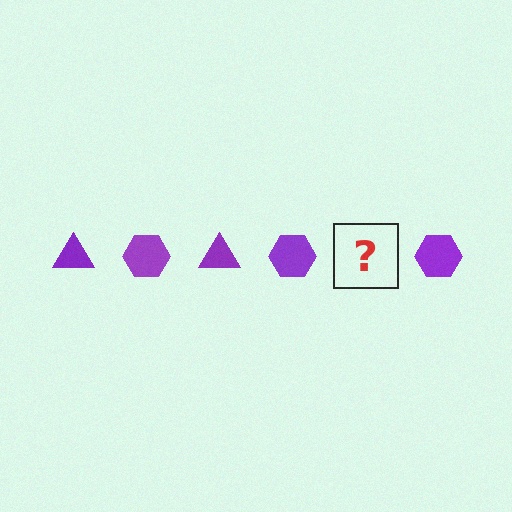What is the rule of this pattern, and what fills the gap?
The rule is that the pattern cycles through triangle, hexagon shapes in purple. The gap should be filled with a purple triangle.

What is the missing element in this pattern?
The missing element is a purple triangle.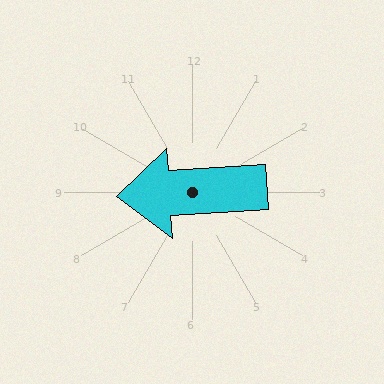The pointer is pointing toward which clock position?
Roughly 9 o'clock.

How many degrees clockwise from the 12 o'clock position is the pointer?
Approximately 266 degrees.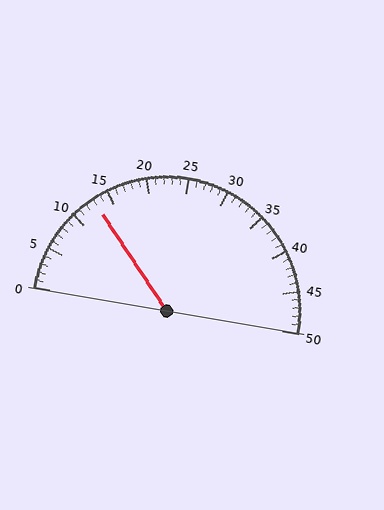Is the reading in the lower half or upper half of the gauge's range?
The reading is in the lower half of the range (0 to 50).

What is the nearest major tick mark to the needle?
The nearest major tick mark is 15.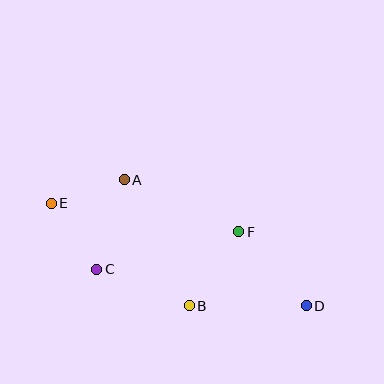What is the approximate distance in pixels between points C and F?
The distance between C and F is approximately 147 pixels.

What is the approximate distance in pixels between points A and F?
The distance between A and F is approximately 126 pixels.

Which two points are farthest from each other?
Points D and E are farthest from each other.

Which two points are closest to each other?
Points A and E are closest to each other.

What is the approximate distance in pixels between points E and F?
The distance between E and F is approximately 190 pixels.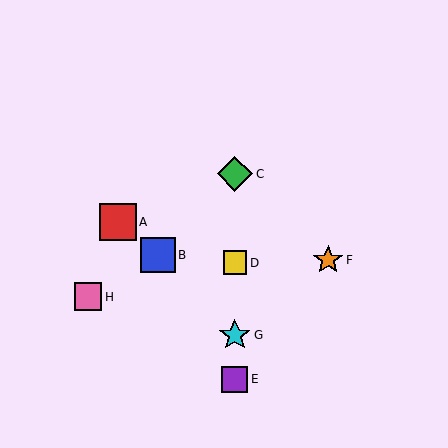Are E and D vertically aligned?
Yes, both are at x≈235.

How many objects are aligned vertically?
4 objects (C, D, E, G) are aligned vertically.